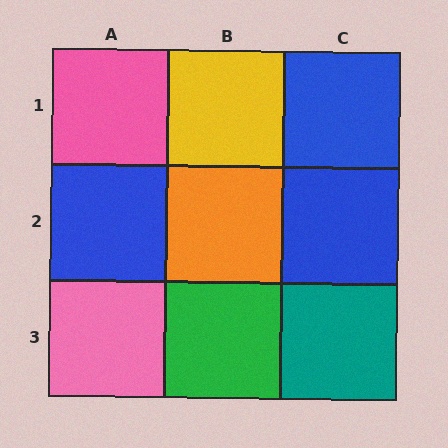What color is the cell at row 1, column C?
Blue.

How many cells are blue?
3 cells are blue.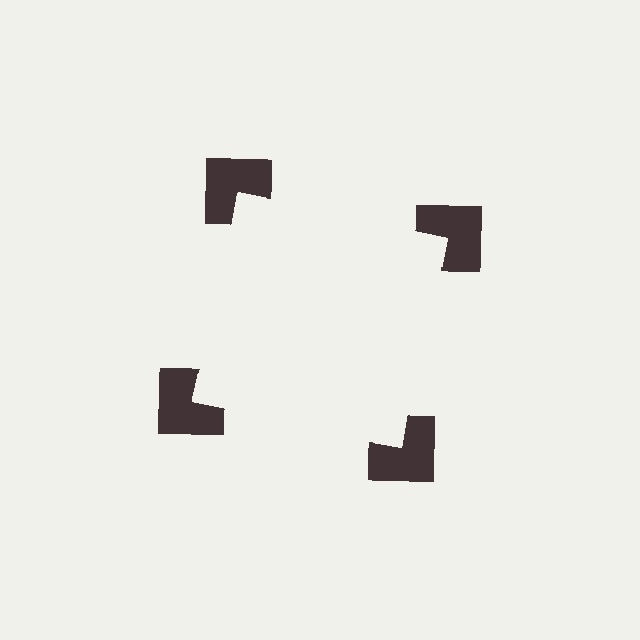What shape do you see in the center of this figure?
An illusory square — its edges are inferred from the aligned wedge cuts in the notched squares, not physically drawn.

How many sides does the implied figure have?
4 sides.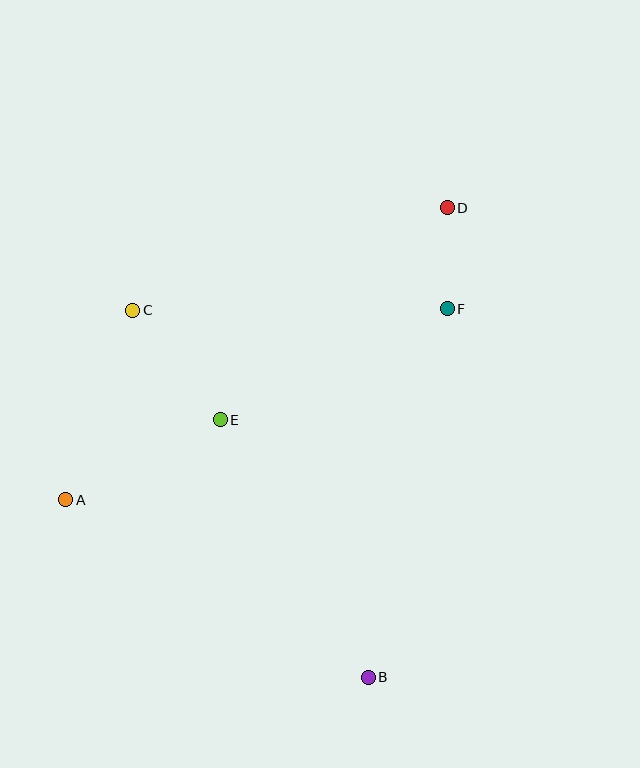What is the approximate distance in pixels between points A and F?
The distance between A and F is approximately 426 pixels.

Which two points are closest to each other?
Points D and F are closest to each other.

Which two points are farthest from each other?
Points A and D are farthest from each other.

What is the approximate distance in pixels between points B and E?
The distance between B and E is approximately 297 pixels.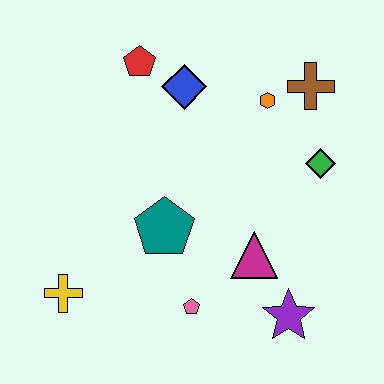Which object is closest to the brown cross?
The orange hexagon is closest to the brown cross.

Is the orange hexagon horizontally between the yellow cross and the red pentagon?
No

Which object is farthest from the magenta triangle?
The red pentagon is farthest from the magenta triangle.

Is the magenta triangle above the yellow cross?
Yes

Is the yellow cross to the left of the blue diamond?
Yes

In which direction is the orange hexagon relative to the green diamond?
The orange hexagon is above the green diamond.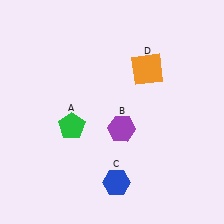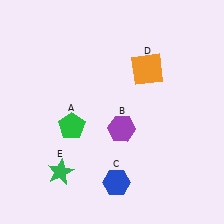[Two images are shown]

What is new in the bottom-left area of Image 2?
A green star (E) was added in the bottom-left area of Image 2.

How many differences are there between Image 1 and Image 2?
There is 1 difference between the two images.